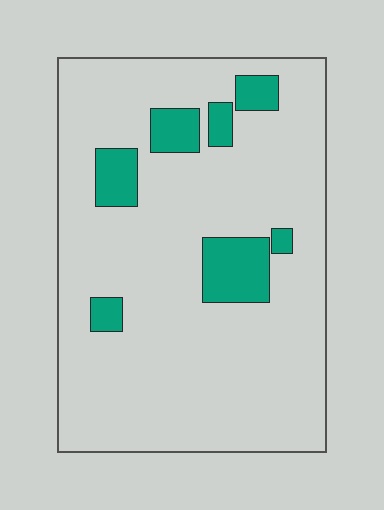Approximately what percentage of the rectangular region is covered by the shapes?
Approximately 15%.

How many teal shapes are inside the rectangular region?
7.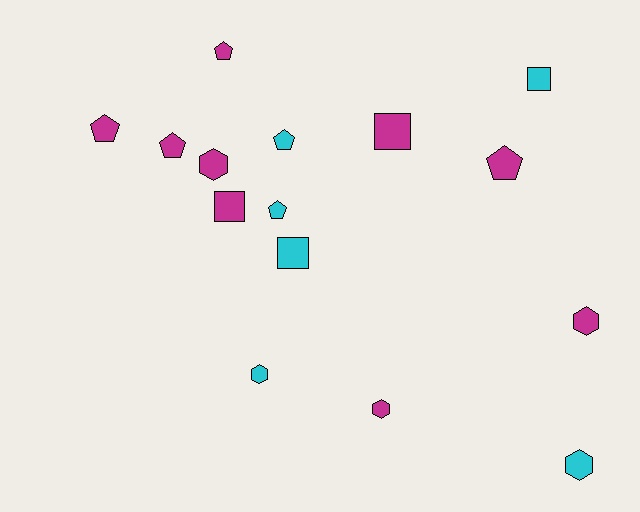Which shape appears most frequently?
Pentagon, with 6 objects.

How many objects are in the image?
There are 15 objects.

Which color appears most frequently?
Magenta, with 9 objects.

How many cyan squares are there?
There are 2 cyan squares.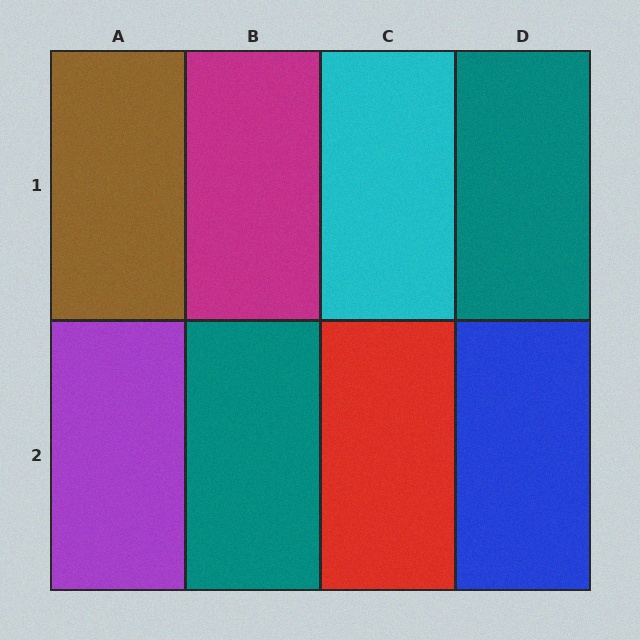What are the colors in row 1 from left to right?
Brown, magenta, cyan, teal.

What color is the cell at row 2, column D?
Blue.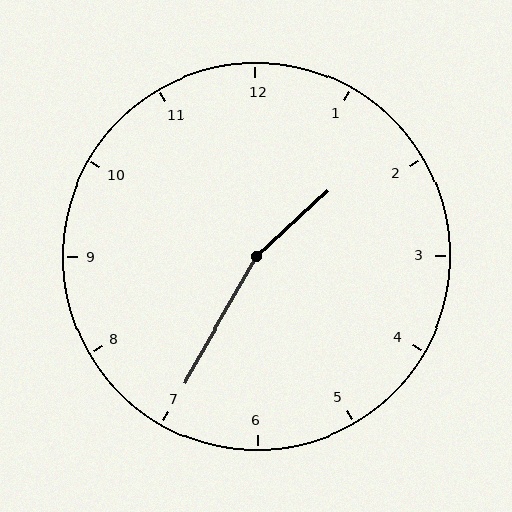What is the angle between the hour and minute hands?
Approximately 162 degrees.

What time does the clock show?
1:35.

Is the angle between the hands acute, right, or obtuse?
It is obtuse.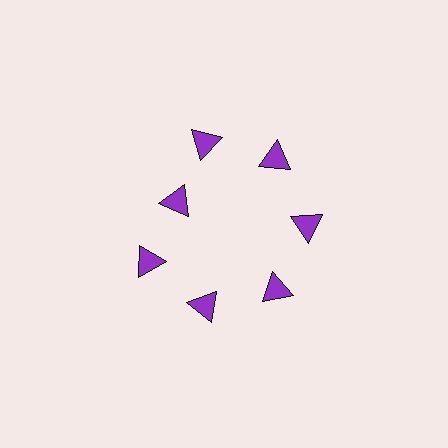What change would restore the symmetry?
The symmetry would be restored by moving it outward, back onto the ring so that all 7 triangles sit at equal angles and equal distance from the center.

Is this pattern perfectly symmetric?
No. The 7 purple triangles are arranged in a ring, but one element near the 10 o'clock position is pulled inward toward the center, breaking the 7-fold rotational symmetry.